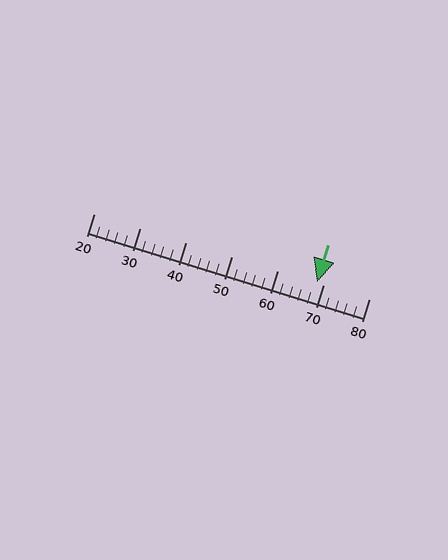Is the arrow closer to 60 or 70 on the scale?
The arrow is closer to 70.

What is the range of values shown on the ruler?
The ruler shows values from 20 to 80.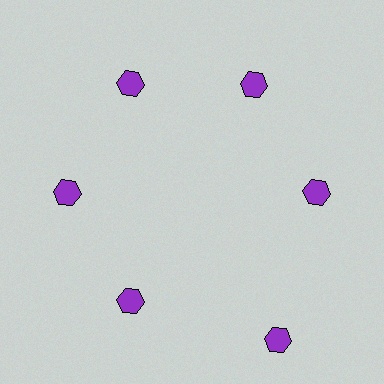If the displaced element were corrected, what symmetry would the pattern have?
It would have 6-fold rotational symmetry — the pattern would map onto itself every 60 degrees.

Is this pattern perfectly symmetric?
No. The 6 purple hexagons are arranged in a ring, but one element near the 5 o'clock position is pushed outward from the center, breaking the 6-fold rotational symmetry.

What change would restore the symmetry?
The symmetry would be restored by moving it inward, back onto the ring so that all 6 hexagons sit at equal angles and equal distance from the center.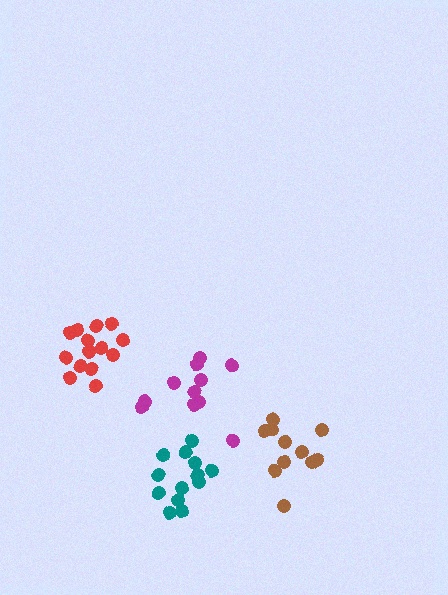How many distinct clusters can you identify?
There are 4 distinct clusters.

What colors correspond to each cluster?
The clusters are colored: teal, magenta, brown, red.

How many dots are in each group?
Group 1: 13 dots, Group 2: 11 dots, Group 3: 11 dots, Group 4: 15 dots (50 total).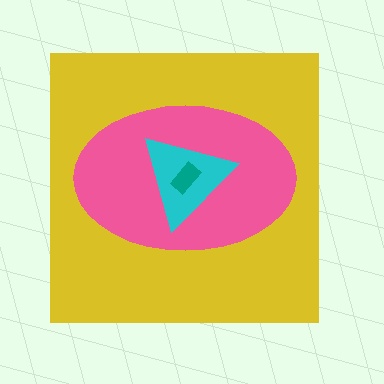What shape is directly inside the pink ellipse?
The cyan triangle.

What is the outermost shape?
The yellow square.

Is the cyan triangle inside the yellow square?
Yes.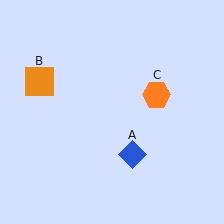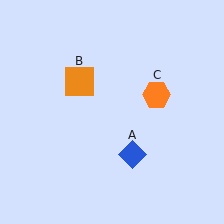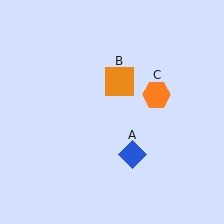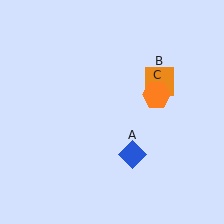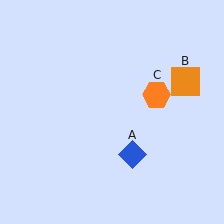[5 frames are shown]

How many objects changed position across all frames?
1 object changed position: orange square (object B).